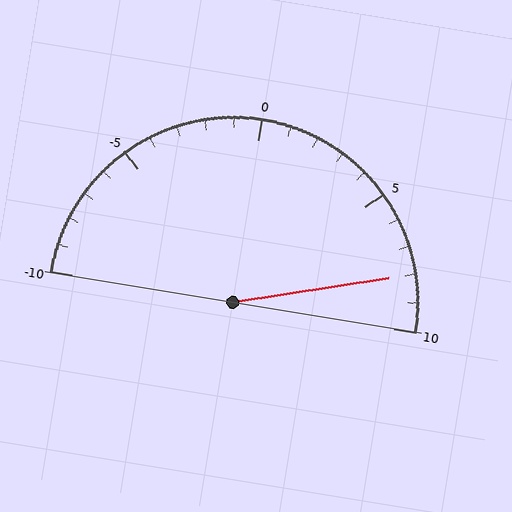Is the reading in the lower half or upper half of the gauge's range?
The reading is in the upper half of the range (-10 to 10).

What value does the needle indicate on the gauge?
The needle indicates approximately 8.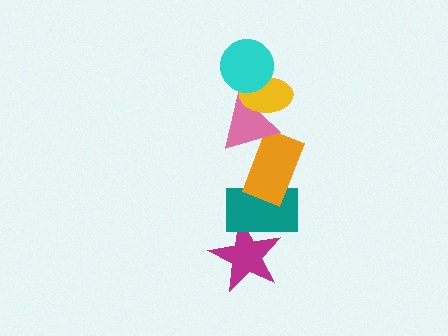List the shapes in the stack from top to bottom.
From top to bottom: the cyan circle, the yellow ellipse, the pink triangle, the orange rectangle, the teal rectangle, the magenta star.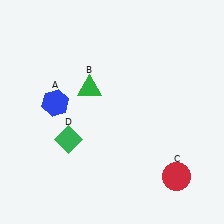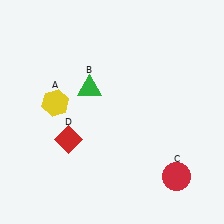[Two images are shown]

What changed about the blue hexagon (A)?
In Image 1, A is blue. In Image 2, it changed to yellow.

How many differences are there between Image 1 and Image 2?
There are 2 differences between the two images.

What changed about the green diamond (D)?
In Image 1, D is green. In Image 2, it changed to red.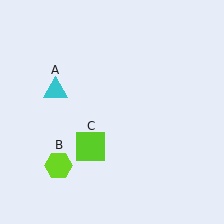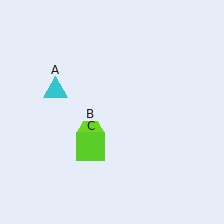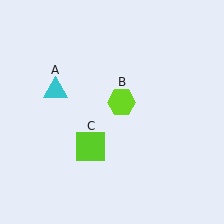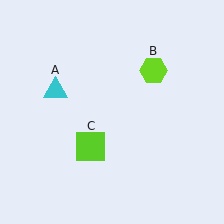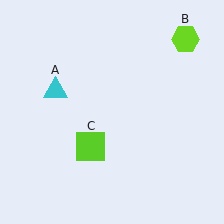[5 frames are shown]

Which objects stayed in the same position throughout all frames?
Cyan triangle (object A) and lime square (object C) remained stationary.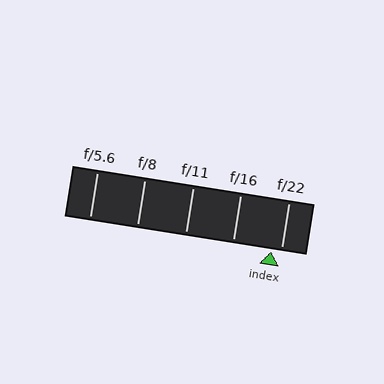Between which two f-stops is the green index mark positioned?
The index mark is between f/16 and f/22.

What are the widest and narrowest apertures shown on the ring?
The widest aperture shown is f/5.6 and the narrowest is f/22.